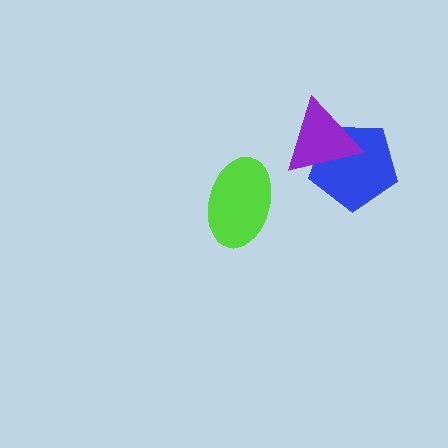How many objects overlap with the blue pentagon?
1 object overlaps with the blue pentagon.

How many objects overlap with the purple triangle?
1 object overlaps with the purple triangle.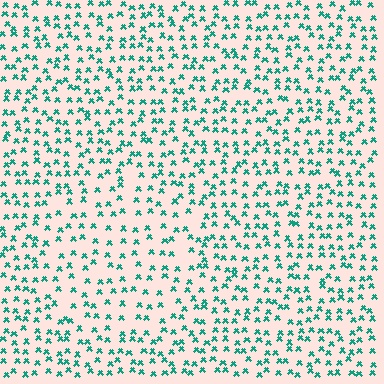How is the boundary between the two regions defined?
The boundary is defined by a change in element density (approximately 1.5x ratio). All elements are the same color, size, and shape.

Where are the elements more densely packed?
The elements are more densely packed outside the circle boundary.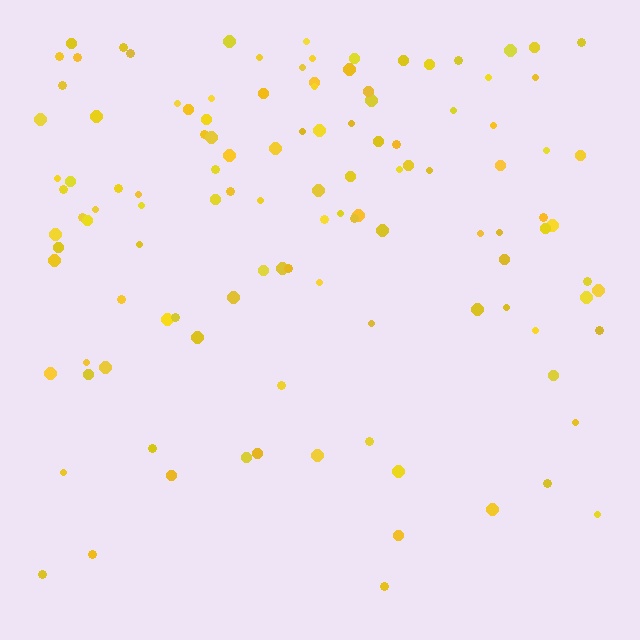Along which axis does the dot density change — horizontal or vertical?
Vertical.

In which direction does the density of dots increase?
From bottom to top, with the top side densest.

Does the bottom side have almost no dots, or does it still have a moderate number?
Still a moderate number, just noticeably fewer than the top.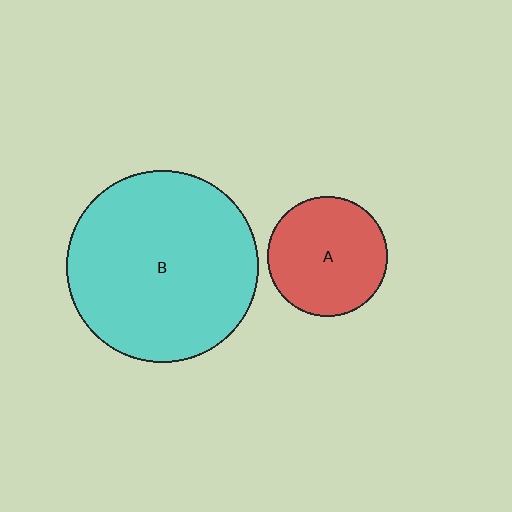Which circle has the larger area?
Circle B (cyan).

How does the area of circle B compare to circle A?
Approximately 2.5 times.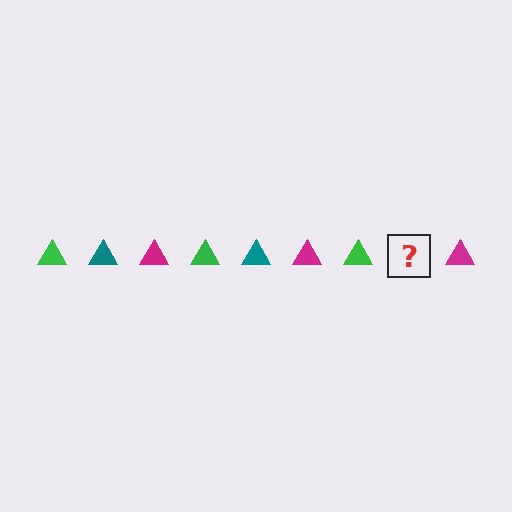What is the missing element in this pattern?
The missing element is a teal triangle.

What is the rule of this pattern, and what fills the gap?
The rule is that the pattern cycles through green, teal, magenta triangles. The gap should be filled with a teal triangle.